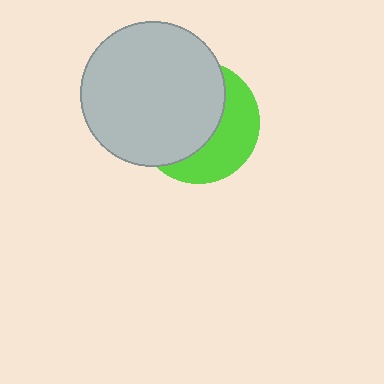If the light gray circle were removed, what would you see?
You would see the complete lime circle.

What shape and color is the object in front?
The object in front is a light gray circle.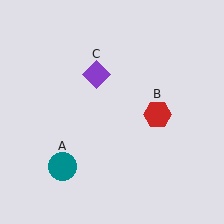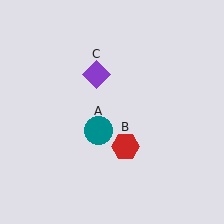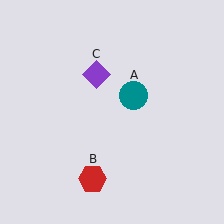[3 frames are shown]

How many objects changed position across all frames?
2 objects changed position: teal circle (object A), red hexagon (object B).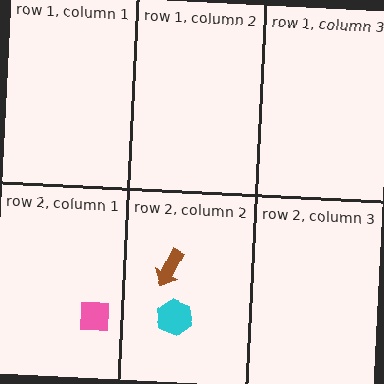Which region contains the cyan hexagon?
The row 2, column 2 region.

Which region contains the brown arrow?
The row 2, column 2 region.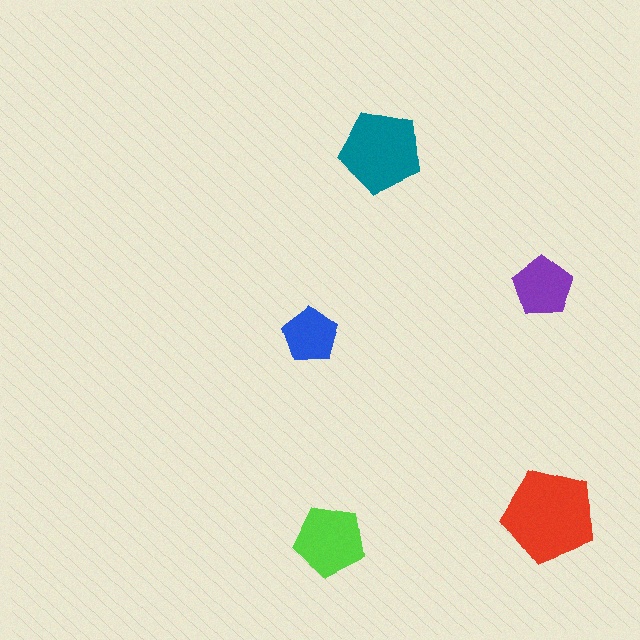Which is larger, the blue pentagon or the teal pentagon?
The teal one.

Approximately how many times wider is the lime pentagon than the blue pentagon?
About 1.5 times wider.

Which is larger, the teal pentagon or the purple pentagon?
The teal one.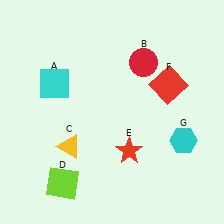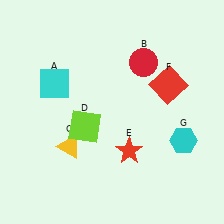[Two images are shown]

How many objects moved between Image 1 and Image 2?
1 object moved between the two images.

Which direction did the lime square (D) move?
The lime square (D) moved up.